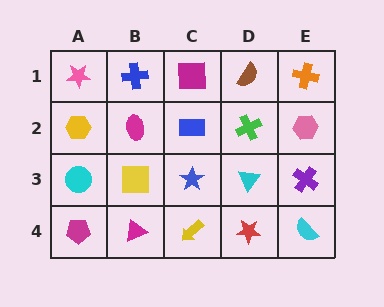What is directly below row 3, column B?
A magenta triangle.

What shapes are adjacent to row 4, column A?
A cyan circle (row 3, column A), a magenta triangle (row 4, column B).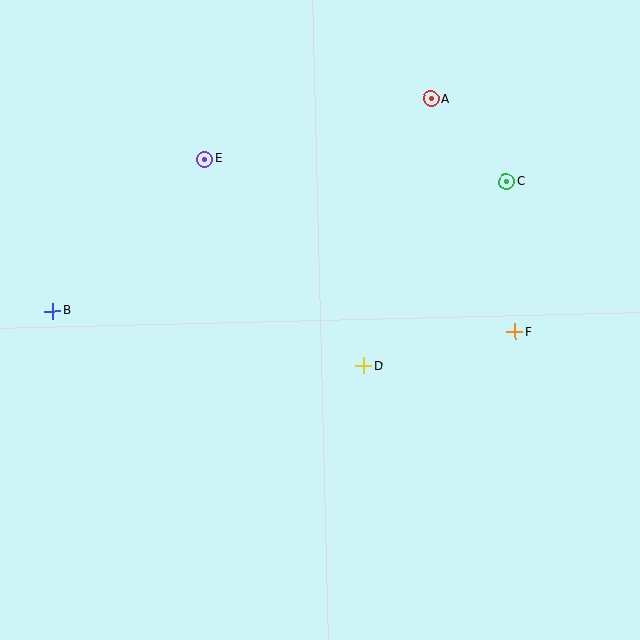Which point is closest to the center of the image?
Point D at (364, 366) is closest to the center.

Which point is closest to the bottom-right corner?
Point F is closest to the bottom-right corner.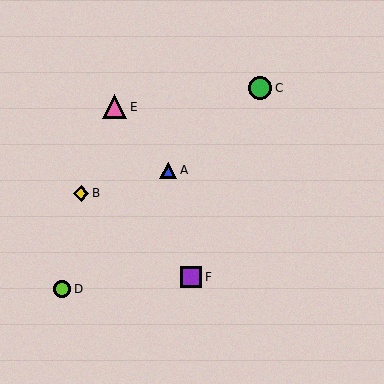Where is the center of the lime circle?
The center of the lime circle is at (62, 289).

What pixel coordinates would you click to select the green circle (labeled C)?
Click at (260, 88) to select the green circle C.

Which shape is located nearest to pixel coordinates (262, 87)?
The green circle (labeled C) at (260, 88) is nearest to that location.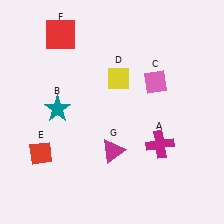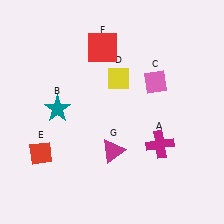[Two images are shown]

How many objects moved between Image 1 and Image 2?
1 object moved between the two images.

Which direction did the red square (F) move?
The red square (F) moved right.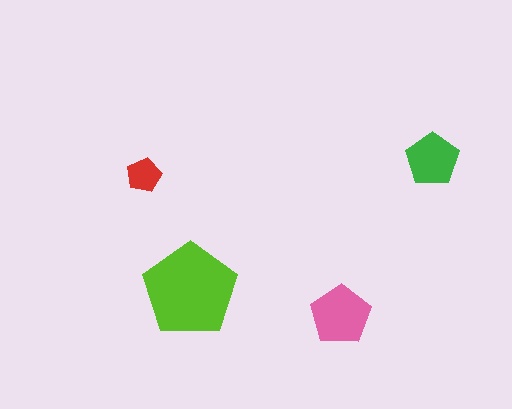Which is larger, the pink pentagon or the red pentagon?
The pink one.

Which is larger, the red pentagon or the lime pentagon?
The lime one.